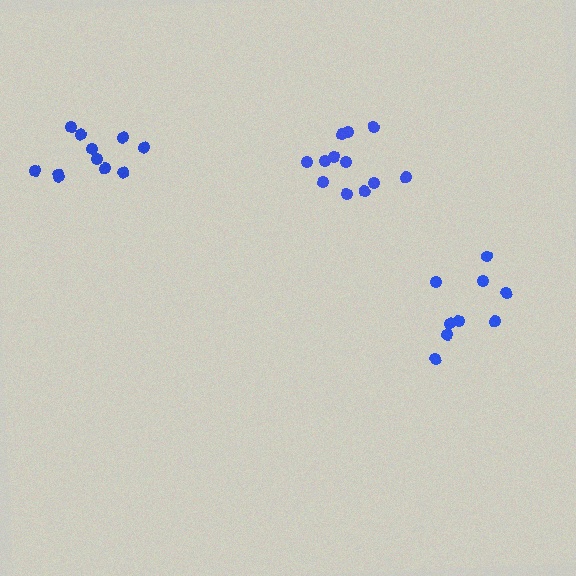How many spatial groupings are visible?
There are 3 spatial groupings.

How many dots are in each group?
Group 1: 11 dots, Group 2: 12 dots, Group 3: 9 dots (32 total).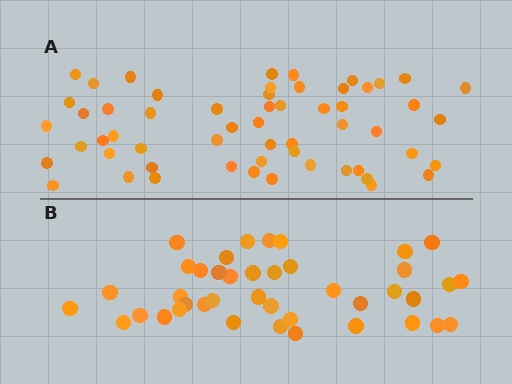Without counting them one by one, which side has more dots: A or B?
Region A (the top region) has more dots.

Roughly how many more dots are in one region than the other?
Region A has approximately 15 more dots than region B.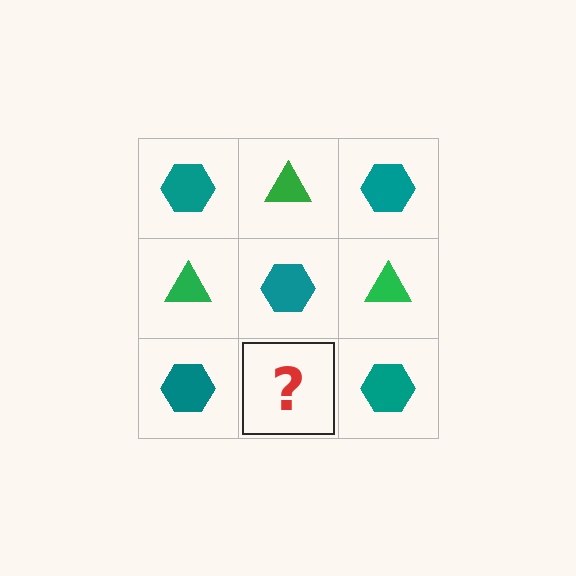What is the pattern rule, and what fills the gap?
The rule is that it alternates teal hexagon and green triangle in a checkerboard pattern. The gap should be filled with a green triangle.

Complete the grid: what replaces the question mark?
The question mark should be replaced with a green triangle.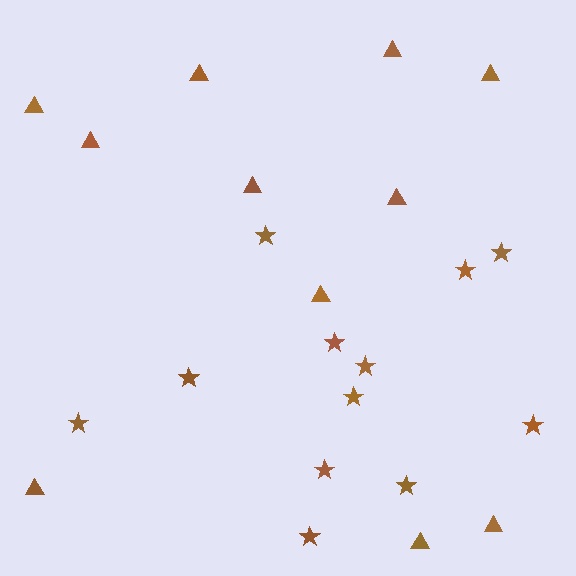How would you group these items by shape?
There are 2 groups: one group of stars (12) and one group of triangles (11).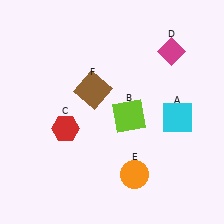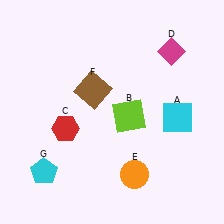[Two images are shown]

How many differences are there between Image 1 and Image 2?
There is 1 difference between the two images.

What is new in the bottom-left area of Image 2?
A cyan pentagon (G) was added in the bottom-left area of Image 2.